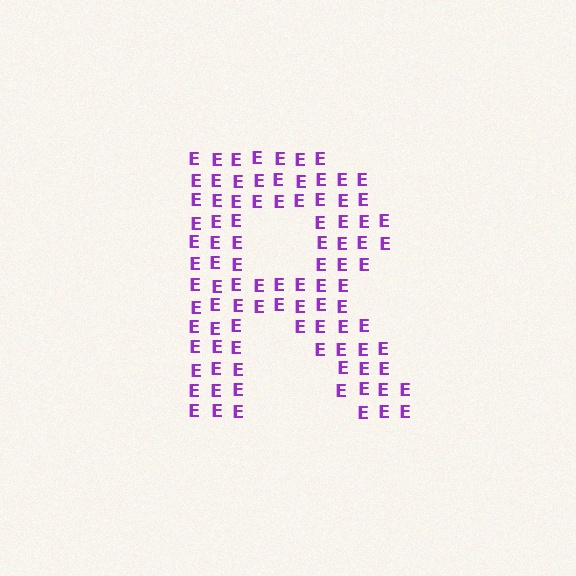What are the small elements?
The small elements are letter E's.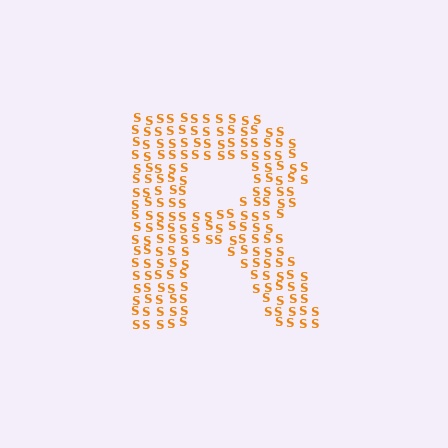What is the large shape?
The large shape is the letter R.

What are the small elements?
The small elements are letter S's.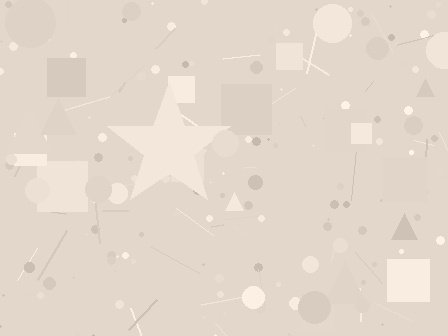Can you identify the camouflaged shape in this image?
The camouflaged shape is a star.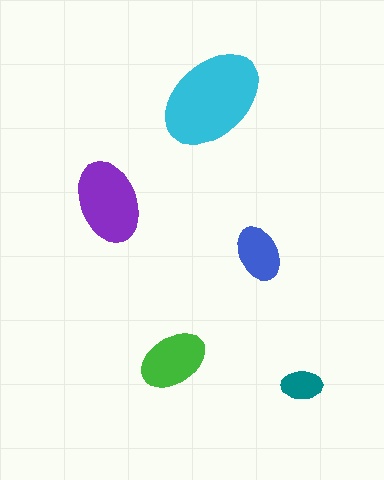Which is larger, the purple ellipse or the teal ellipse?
The purple one.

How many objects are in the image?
There are 5 objects in the image.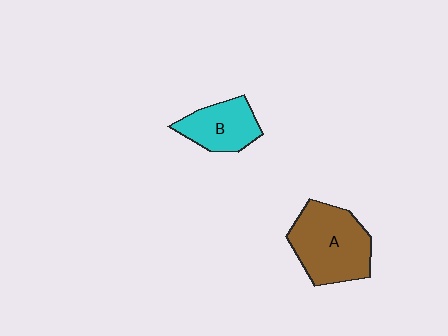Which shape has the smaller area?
Shape B (cyan).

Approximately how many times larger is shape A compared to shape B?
Approximately 1.6 times.